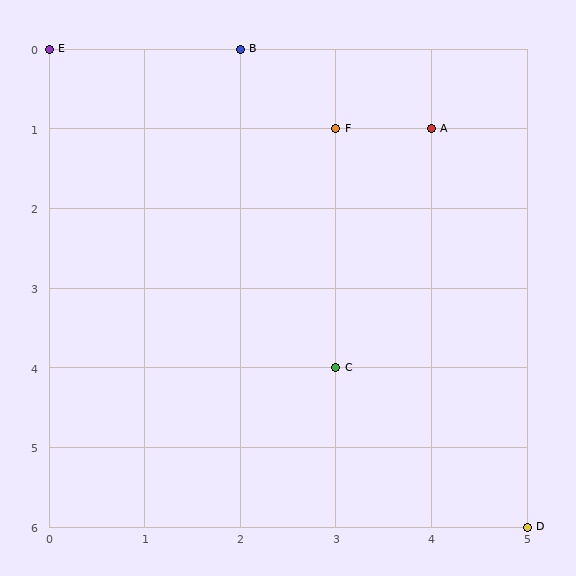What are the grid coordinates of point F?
Point F is at grid coordinates (3, 1).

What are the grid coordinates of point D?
Point D is at grid coordinates (5, 6).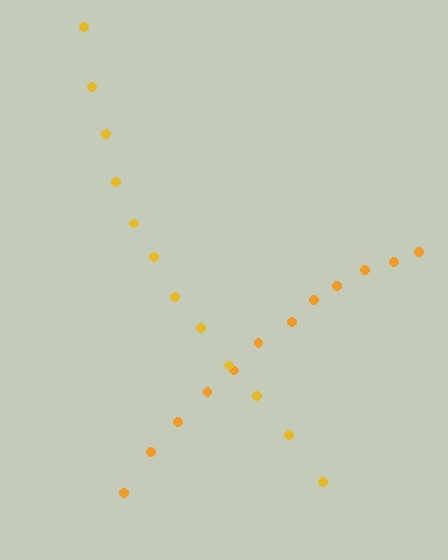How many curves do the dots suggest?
There are 2 distinct paths.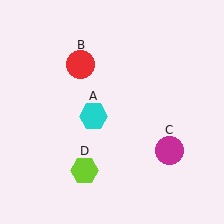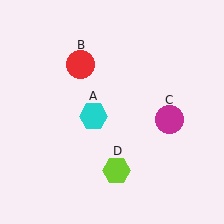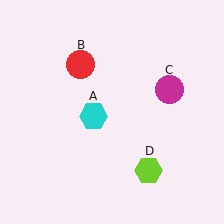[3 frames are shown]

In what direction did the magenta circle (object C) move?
The magenta circle (object C) moved up.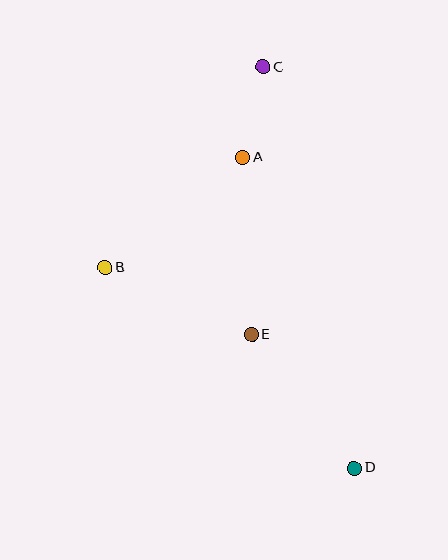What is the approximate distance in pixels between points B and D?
The distance between B and D is approximately 320 pixels.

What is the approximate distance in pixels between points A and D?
The distance between A and D is approximately 330 pixels.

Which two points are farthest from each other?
Points C and D are farthest from each other.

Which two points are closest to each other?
Points A and C are closest to each other.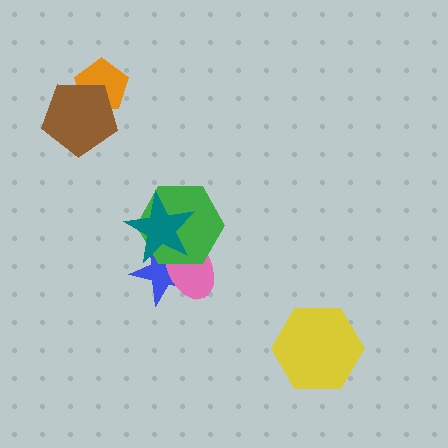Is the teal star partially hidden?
No, no other shape covers it.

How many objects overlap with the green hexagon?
3 objects overlap with the green hexagon.